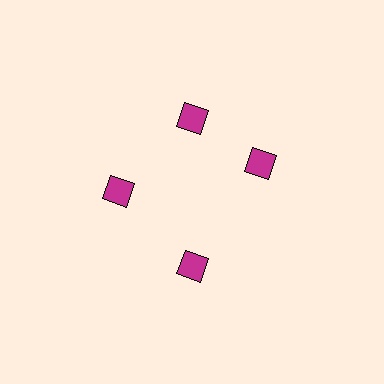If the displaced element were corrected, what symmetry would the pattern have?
It would have 4-fold rotational symmetry — the pattern would map onto itself every 90 degrees.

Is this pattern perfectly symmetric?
No. The 4 magenta squares are arranged in a ring, but one element near the 3 o'clock position is rotated out of alignment along the ring, breaking the 4-fold rotational symmetry.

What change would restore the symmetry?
The symmetry would be restored by rotating it back into even spacing with its neighbors so that all 4 squares sit at equal angles and equal distance from the center.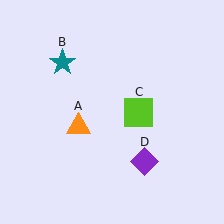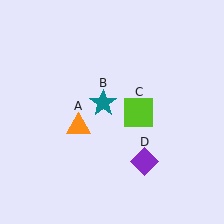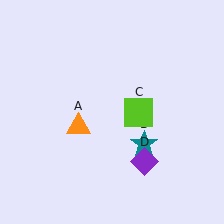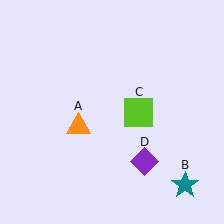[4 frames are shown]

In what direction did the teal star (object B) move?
The teal star (object B) moved down and to the right.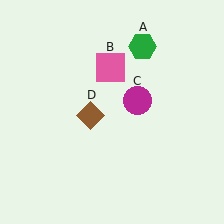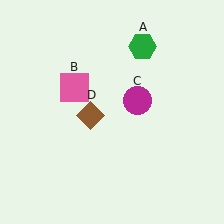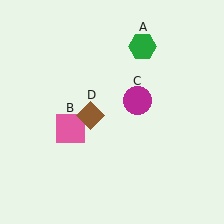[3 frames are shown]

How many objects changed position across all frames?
1 object changed position: pink square (object B).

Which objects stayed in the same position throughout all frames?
Green hexagon (object A) and magenta circle (object C) and brown diamond (object D) remained stationary.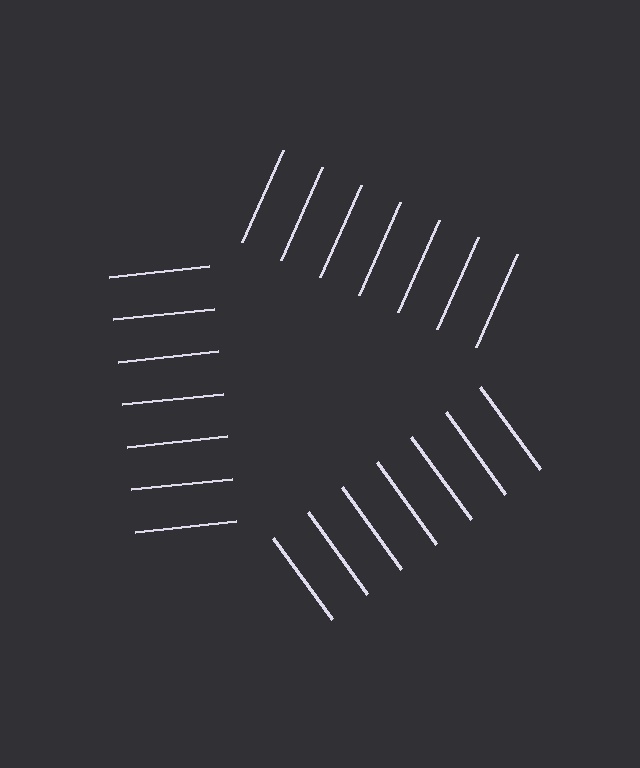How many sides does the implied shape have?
3 sides — the line-ends trace a triangle.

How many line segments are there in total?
21 — 7 along each of the 3 edges.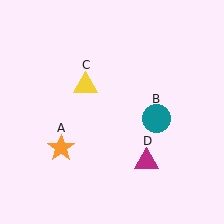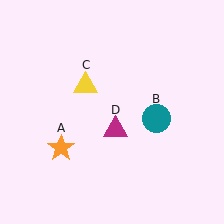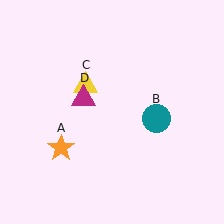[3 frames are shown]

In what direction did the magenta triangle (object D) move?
The magenta triangle (object D) moved up and to the left.